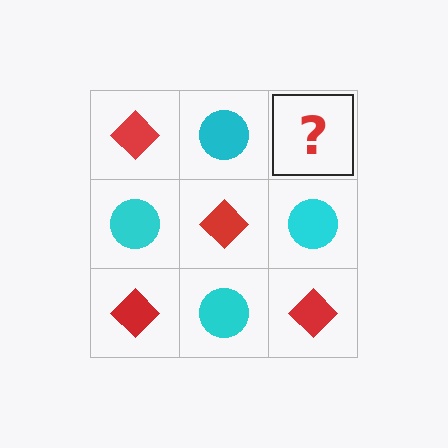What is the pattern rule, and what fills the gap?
The rule is that it alternates red diamond and cyan circle in a checkerboard pattern. The gap should be filled with a red diamond.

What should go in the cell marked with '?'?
The missing cell should contain a red diamond.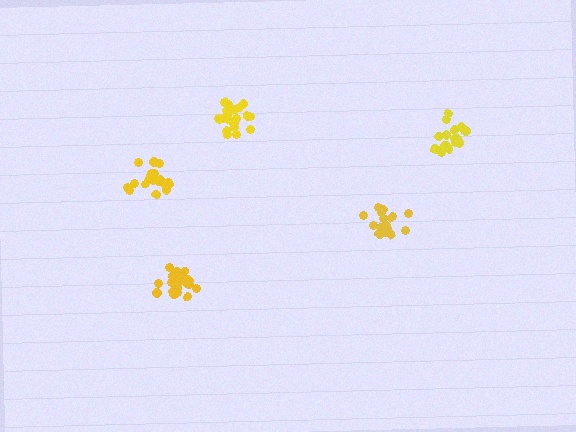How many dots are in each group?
Group 1: 20 dots, Group 2: 21 dots, Group 3: 21 dots, Group 4: 21 dots, Group 5: 17 dots (100 total).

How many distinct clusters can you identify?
There are 5 distinct clusters.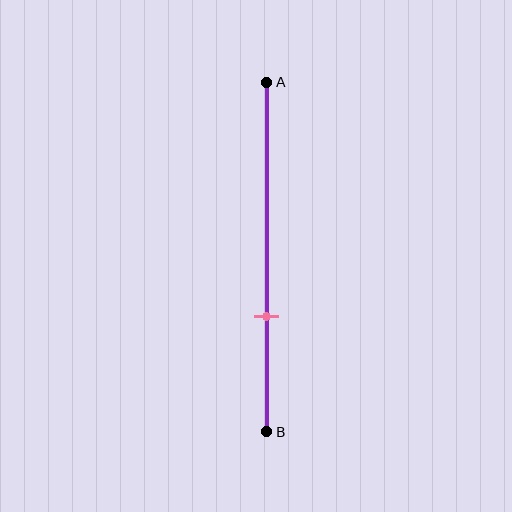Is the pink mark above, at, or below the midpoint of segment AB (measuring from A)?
The pink mark is below the midpoint of segment AB.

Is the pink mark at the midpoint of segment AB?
No, the mark is at about 65% from A, not at the 50% midpoint.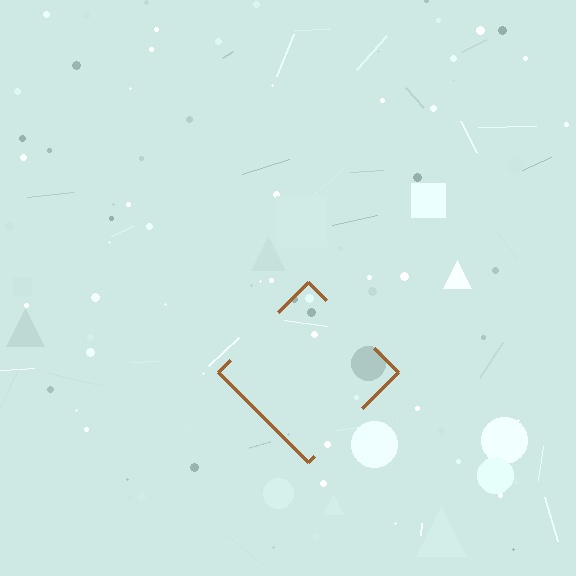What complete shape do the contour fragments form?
The contour fragments form a diamond.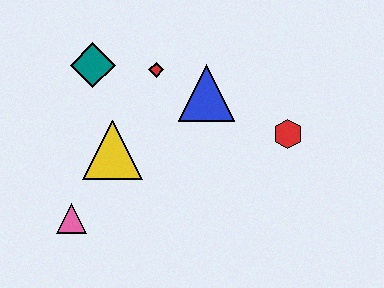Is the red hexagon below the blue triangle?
Yes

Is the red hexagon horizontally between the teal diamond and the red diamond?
No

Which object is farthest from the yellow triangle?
The red hexagon is farthest from the yellow triangle.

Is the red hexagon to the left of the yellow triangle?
No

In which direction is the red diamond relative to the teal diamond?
The red diamond is to the right of the teal diamond.